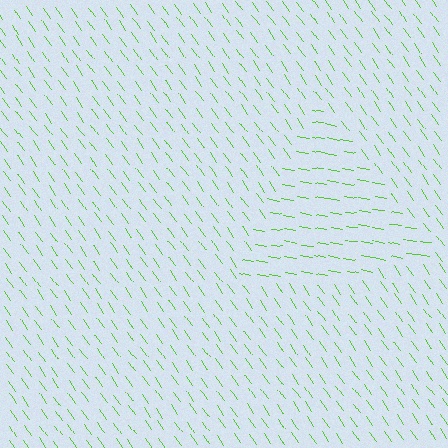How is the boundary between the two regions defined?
The boundary is defined purely by a change in line orientation (approximately 45 degrees difference). All lines are the same color and thickness.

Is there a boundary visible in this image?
Yes, there is a texture boundary formed by a change in line orientation.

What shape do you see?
I see a triangle.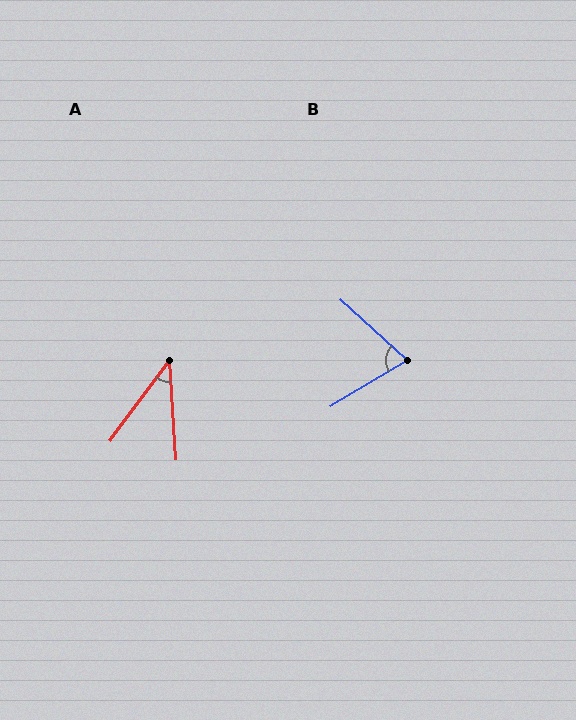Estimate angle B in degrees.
Approximately 73 degrees.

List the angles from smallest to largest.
A (40°), B (73°).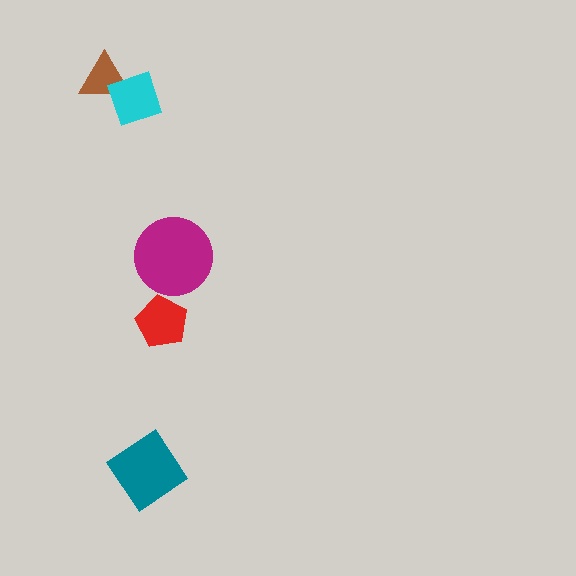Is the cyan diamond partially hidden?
No, no other shape covers it.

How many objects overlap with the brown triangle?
1 object overlaps with the brown triangle.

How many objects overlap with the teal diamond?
0 objects overlap with the teal diamond.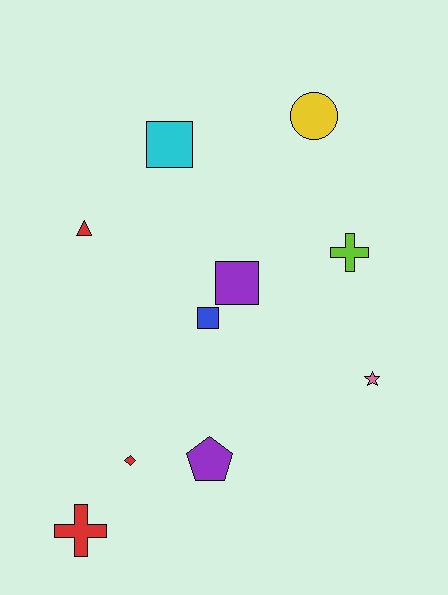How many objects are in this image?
There are 10 objects.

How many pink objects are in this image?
There is 1 pink object.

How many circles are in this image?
There is 1 circle.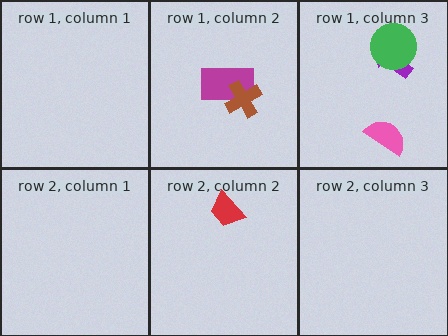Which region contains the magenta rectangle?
The row 1, column 2 region.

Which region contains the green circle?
The row 1, column 3 region.